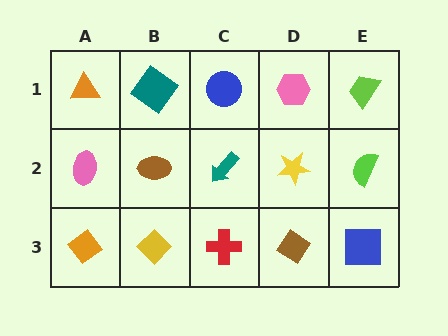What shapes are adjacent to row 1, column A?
A pink ellipse (row 2, column A), a teal diamond (row 1, column B).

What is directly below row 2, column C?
A red cross.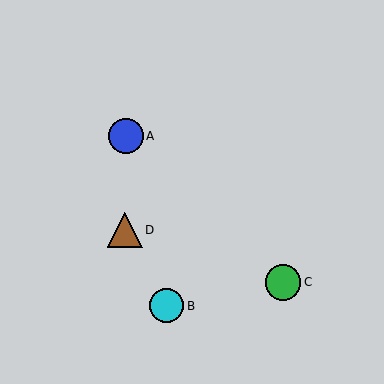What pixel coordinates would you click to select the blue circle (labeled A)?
Click at (126, 136) to select the blue circle A.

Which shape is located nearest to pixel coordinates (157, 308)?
The cyan circle (labeled B) at (167, 306) is nearest to that location.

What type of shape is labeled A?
Shape A is a blue circle.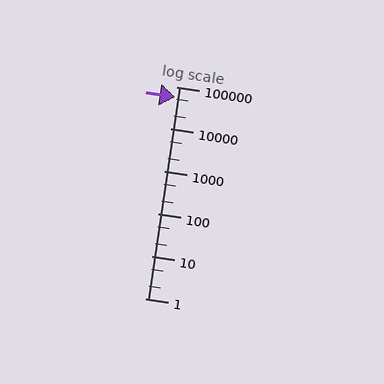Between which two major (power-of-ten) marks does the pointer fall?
The pointer is between 10000 and 100000.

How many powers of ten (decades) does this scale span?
The scale spans 5 decades, from 1 to 100000.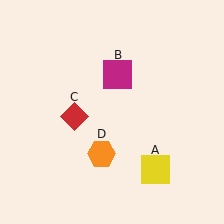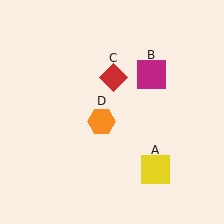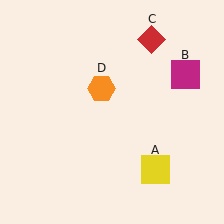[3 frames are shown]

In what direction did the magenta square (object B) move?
The magenta square (object B) moved right.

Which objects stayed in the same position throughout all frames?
Yellow square (object A) remained stationary.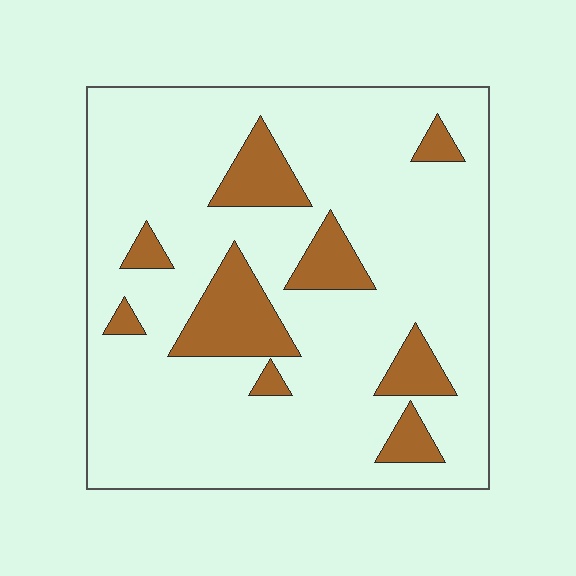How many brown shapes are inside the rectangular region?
9.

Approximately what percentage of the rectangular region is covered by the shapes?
Approximately 15%.